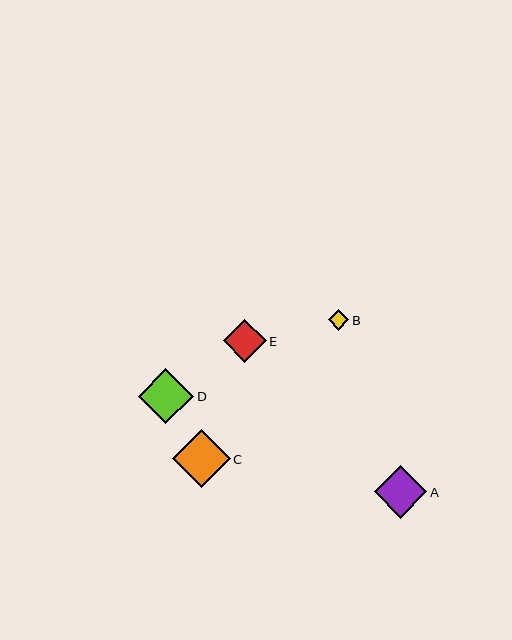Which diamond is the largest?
Diamond C is the largest with a size of approximately 57 pixels.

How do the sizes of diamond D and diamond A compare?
Diamond D and diamond A are approximately the same size.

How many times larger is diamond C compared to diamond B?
Diamond C is approximately 2.8 times the size of diamond B.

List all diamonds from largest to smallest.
From largest to smallest: C, D, A, E, B.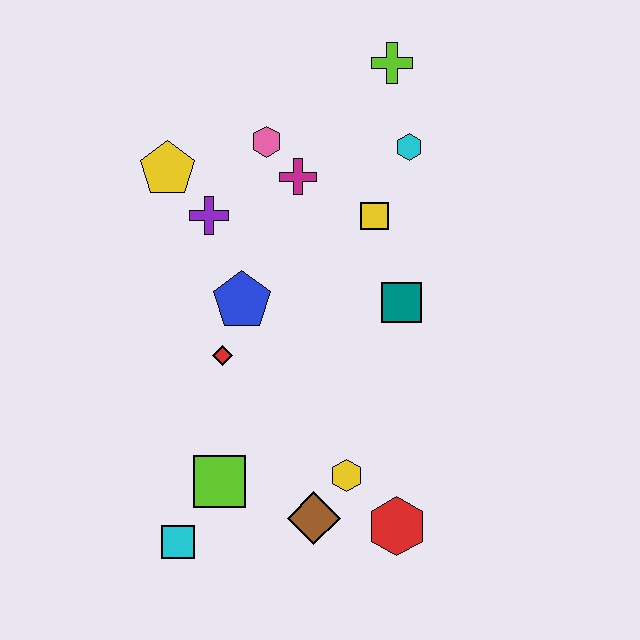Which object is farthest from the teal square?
The cyan square is farthest from the teal square.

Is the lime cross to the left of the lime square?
No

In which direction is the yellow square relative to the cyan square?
The yellow square is above the cyan square.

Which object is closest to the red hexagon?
The yellow hexagon is closest to the red hexagon.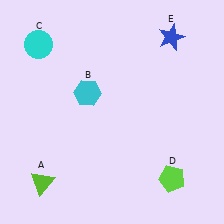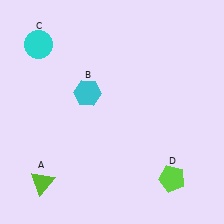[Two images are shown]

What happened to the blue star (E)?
The blue star (E) was removed in Image 2. It was in the top-right area of Image 1.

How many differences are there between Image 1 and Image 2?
There is 1 difference between the two images.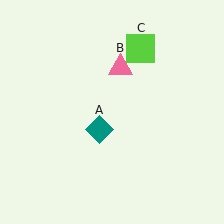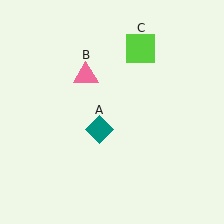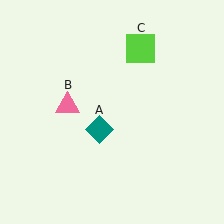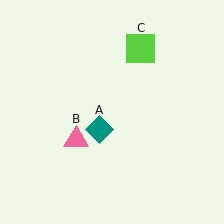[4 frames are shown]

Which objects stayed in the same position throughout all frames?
Teal diamond (object A) and lime square (object C) remained stationary.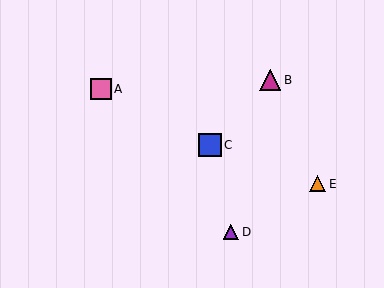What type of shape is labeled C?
Shape C is a blue square.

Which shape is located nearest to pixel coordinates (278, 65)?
The magenta triangle (labeled B) at (270, 80) is nearest to that location.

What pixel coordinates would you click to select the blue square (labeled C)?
Click at (210, 145) to select the blue square C.